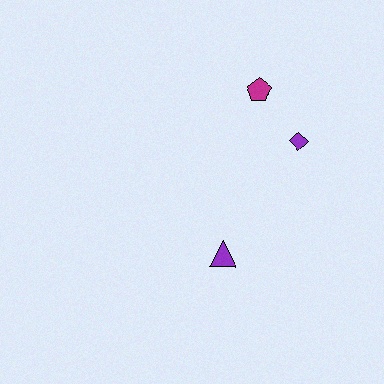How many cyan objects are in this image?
There are no cyan objects.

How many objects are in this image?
There are 3 objects.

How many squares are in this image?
There are no squares.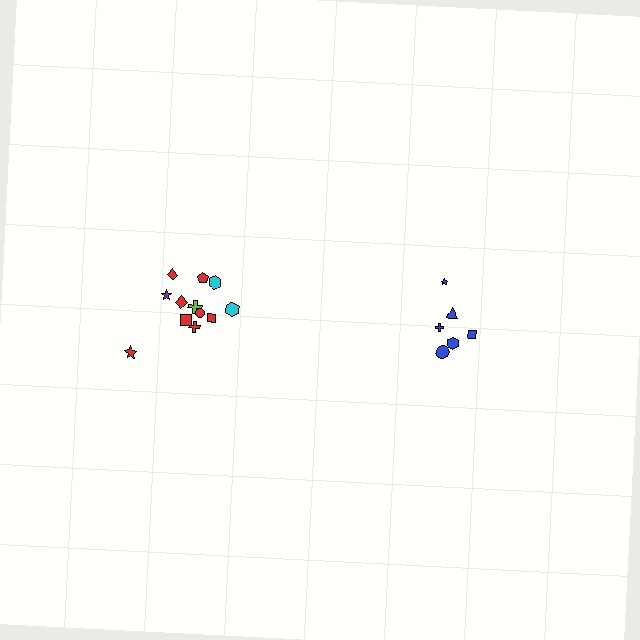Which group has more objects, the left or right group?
The left group.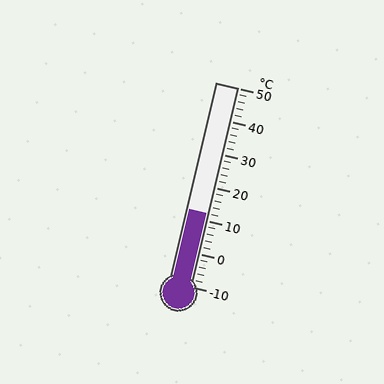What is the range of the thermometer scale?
The thermometer scale ranges from -10°C to 50°C.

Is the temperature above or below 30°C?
The temperature is below 30°C.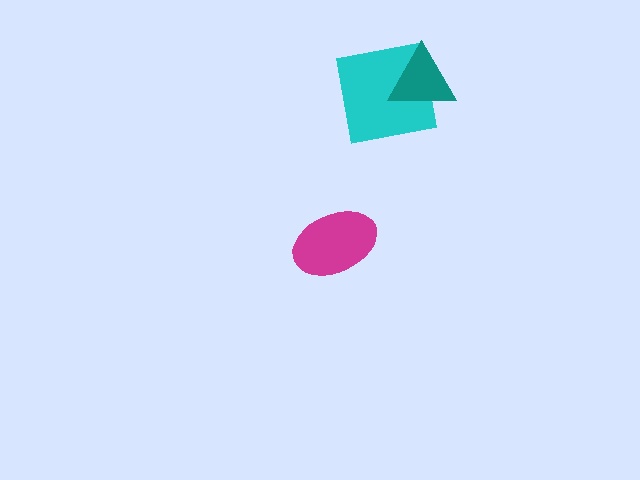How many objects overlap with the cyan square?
1 object overlaps with the cyan square.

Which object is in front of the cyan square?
The teal triangle is in front of the cyan square.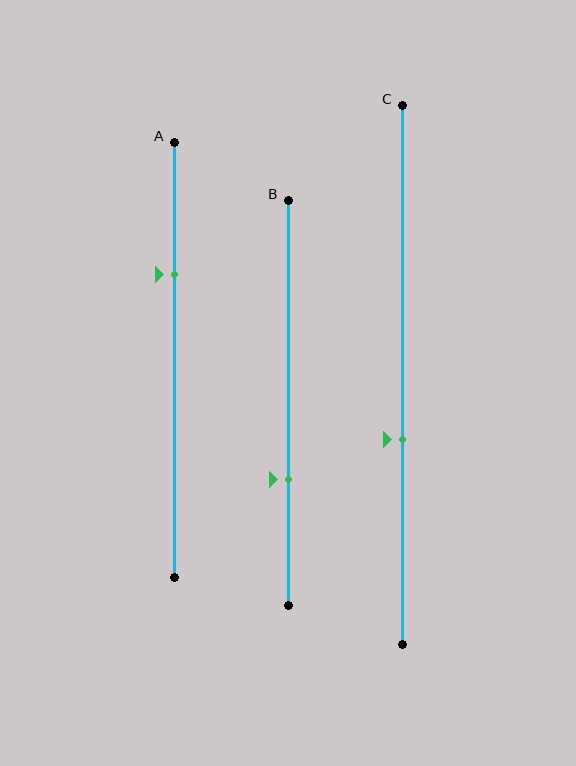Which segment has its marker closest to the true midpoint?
Segment C has its marker closest to the true midpoint.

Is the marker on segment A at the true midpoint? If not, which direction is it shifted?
No, the marker on segment A is shifted upward by about 20% of the segment length.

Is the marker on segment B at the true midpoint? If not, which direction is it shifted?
No, the marker on segment B is shifted downward by about 19% of the segment length.